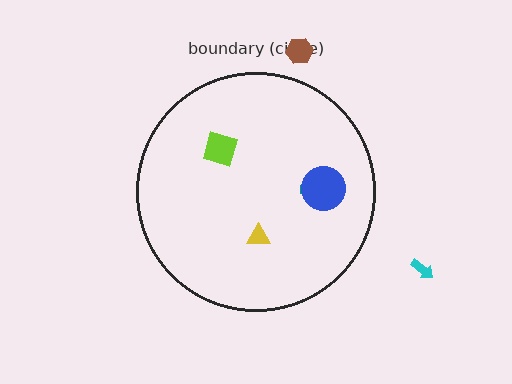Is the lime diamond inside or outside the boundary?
Inside.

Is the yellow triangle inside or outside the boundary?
Inside.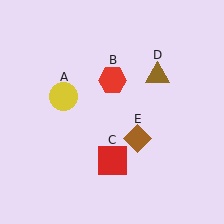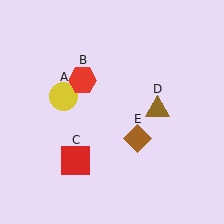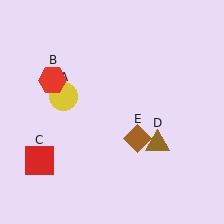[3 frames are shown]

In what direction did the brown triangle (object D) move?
The brown triangle (object D) moved down.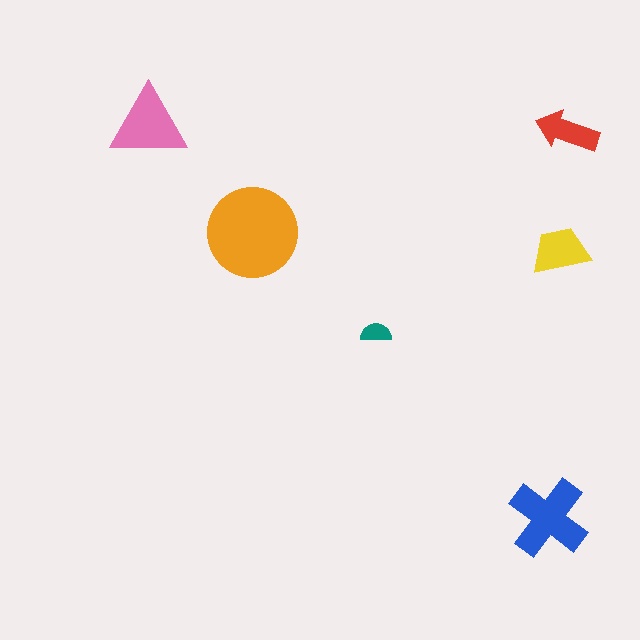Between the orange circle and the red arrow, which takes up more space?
The orange circle.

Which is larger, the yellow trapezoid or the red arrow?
The yellow trapezoid.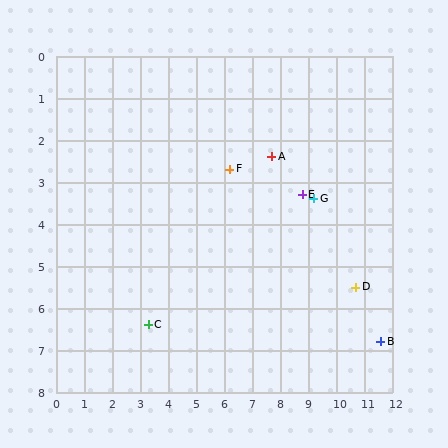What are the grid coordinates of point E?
Point E is at approximately (8.8, 3.3).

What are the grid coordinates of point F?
Point F is at approximately (6.2, 2.7).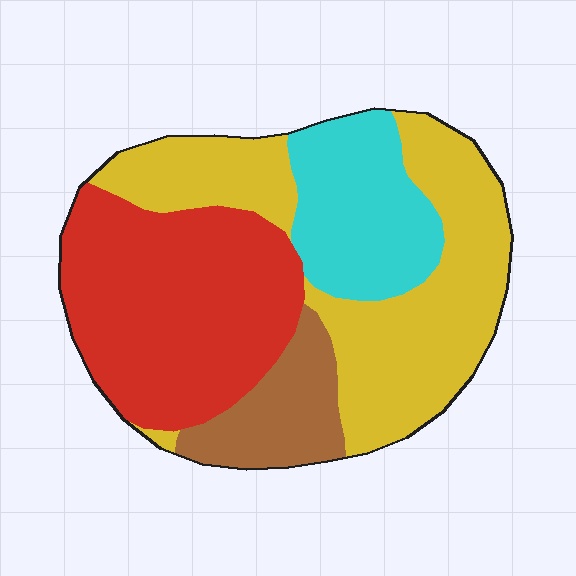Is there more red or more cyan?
Red.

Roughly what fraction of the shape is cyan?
Cyan covers around 15% of the shape.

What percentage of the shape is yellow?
Yellow takes up between a third and a half of the shape.